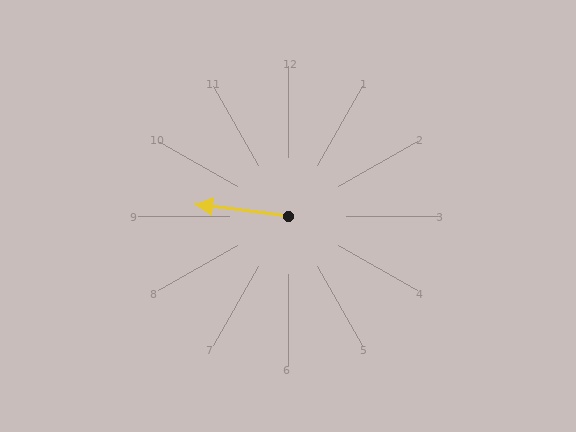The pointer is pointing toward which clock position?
Roughly 9 o'clock.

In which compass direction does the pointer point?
West.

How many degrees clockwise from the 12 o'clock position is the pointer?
Approximately 277 degrees.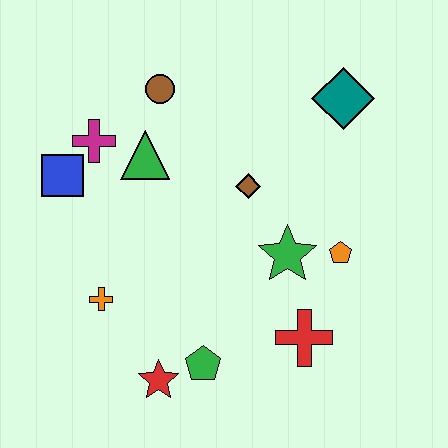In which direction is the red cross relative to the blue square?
The red cross is to the right of the blue square.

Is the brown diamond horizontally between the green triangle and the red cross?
Yes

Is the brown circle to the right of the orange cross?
Yes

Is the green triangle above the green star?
Yes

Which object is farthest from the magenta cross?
The red cross is farthest from the magenta cross.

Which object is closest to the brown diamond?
The green star is closest to the brown diamond.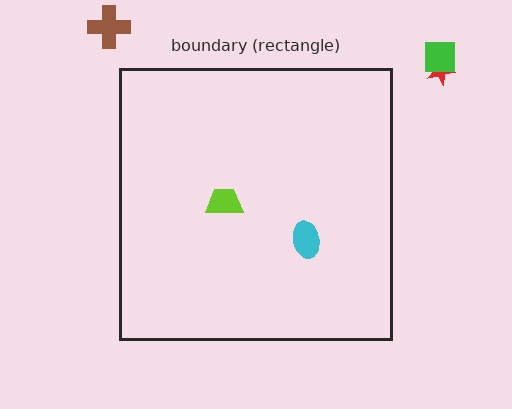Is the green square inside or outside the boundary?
Outside.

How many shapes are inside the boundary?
2 inside, 3 outside.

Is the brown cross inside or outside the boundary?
Outside.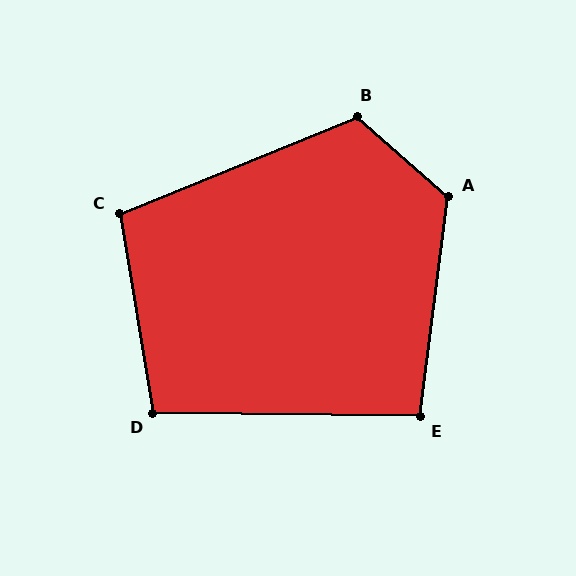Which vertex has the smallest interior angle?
E, at approximately 97 degrees.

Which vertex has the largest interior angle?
A, at approximately 124 degrees.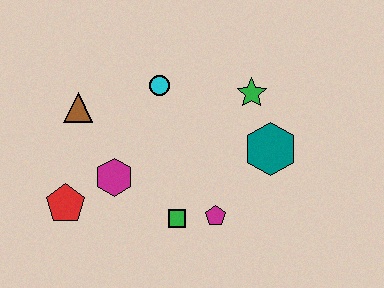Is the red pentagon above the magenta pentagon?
Yes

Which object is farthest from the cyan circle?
The red pentagon is farthest from the cyan circle.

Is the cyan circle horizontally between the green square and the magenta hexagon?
Yes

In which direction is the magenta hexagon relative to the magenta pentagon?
The magenta hexagon is to the left of the magenta pentagon.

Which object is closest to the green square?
The magenta pentagon is closest to the green square.